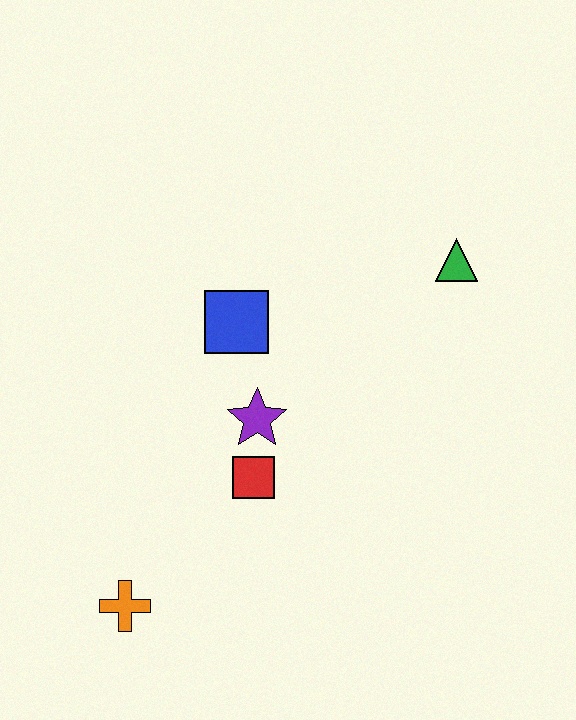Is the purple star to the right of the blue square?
Yes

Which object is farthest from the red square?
The green triangle is farthest from the red square.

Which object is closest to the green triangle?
The blue square is closest to the green triangle.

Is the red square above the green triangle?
No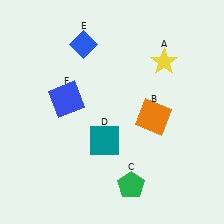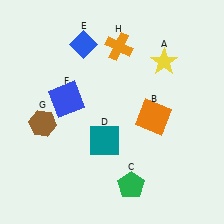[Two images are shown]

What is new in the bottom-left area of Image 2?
A brown hexagon (G) was added in the bottom-left area of Image 2.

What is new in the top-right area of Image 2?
An orange cross (H) was added in the top-right area of Image 2.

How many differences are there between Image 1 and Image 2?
There are 2 differences between the two images.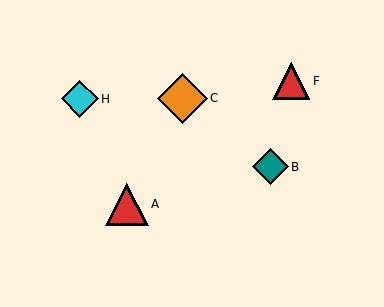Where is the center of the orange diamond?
The center of the orange diamond is at (182, 98).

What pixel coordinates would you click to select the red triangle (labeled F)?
Click at (291, 81) to select the red triangle F.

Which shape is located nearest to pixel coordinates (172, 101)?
The orange diamond (labeled C) at (182, 98) is nearest to that location.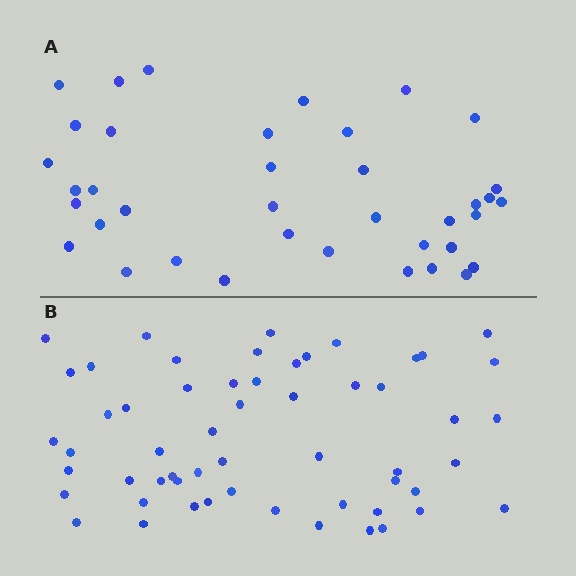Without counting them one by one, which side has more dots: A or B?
Region B (the bottom region) has more dots.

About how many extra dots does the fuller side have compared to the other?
Region B has approximately 20 more dots than region A.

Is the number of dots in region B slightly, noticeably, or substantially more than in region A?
Region B has substantially more. The ratio is roughly 1.5 to 1.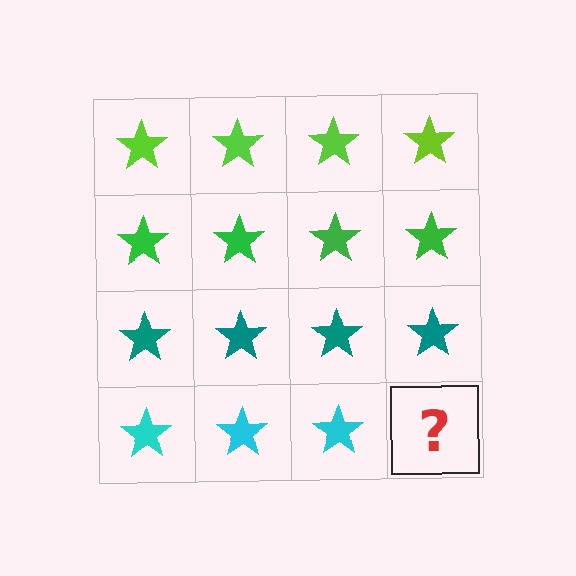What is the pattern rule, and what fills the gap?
The rule is that each row has a consistent color. The gap should be filled with a cyan star.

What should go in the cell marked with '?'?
The missing cell should contain a cyan star.